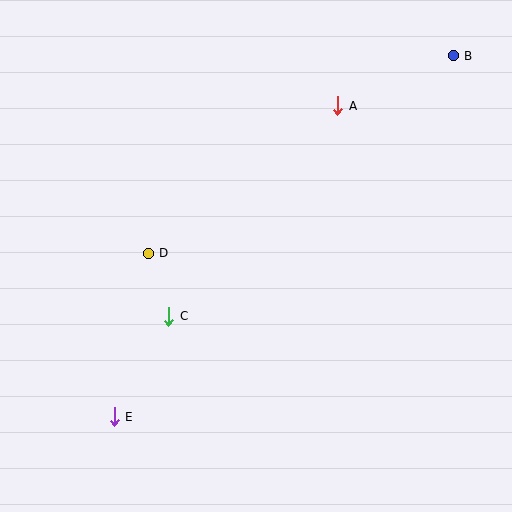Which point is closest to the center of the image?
Point C at (169, 316) is closest to the center.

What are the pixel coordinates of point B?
Point B is at (453, 56).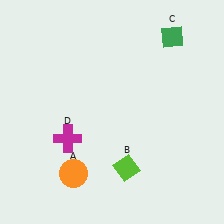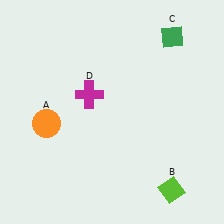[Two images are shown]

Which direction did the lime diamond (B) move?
The lime diamond (B) moved right.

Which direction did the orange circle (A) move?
The orange circle (A) moved up.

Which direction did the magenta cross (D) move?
The magenta cross (D) moved up.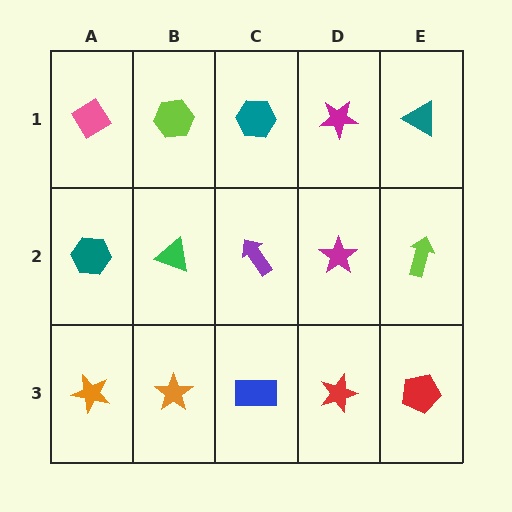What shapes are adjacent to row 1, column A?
A teal hexagon (row 2, column A), a lime hexagon (row 1, column B).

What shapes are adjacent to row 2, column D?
A magenta star (row 1, column D), a red star (row 3, column D), a purple arrow (row 2, column C), a lime arrow (row 2, column E).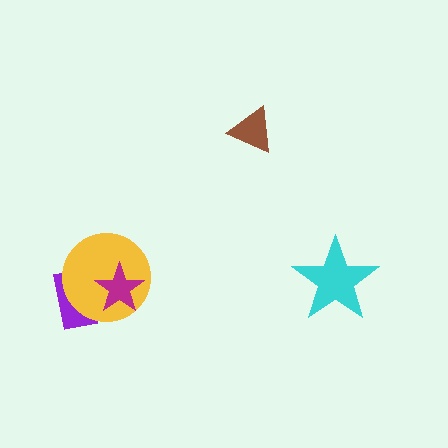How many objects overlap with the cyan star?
0 objects overlap with the cyan star.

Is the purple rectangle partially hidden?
Yes, it is partially covered by another shape.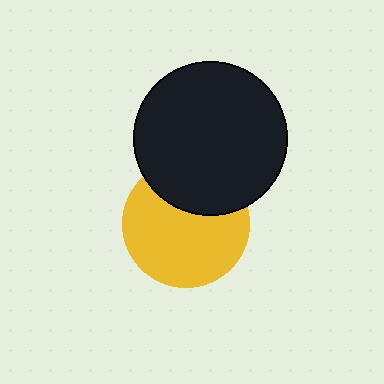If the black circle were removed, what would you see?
You would see the complete yellow circle.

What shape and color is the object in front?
The object in front is a black circle.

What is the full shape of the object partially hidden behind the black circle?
The partially hidden object is a yellow circle.